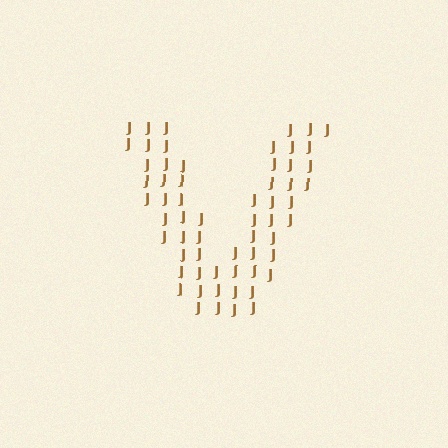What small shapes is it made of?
It is made of small letter J's.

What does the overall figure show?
The overall figure shows the letter V.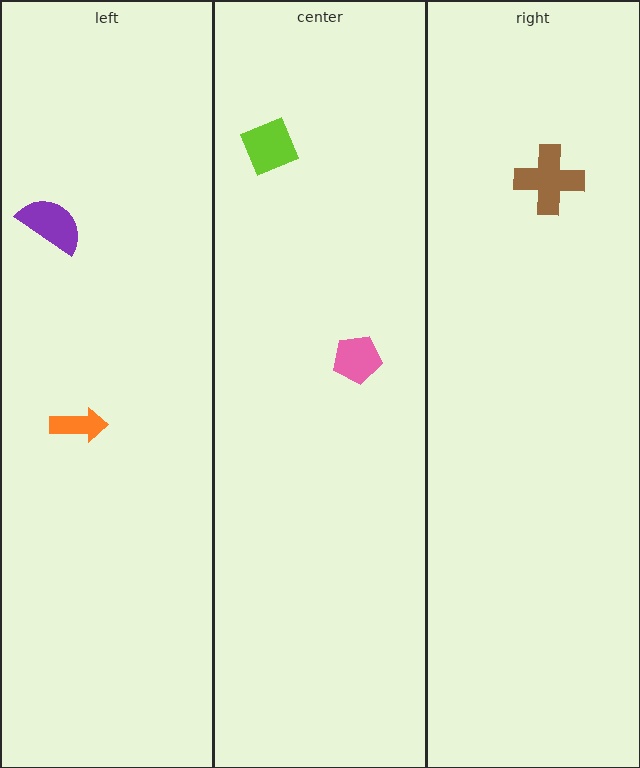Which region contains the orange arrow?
The left region.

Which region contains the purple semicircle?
The left region.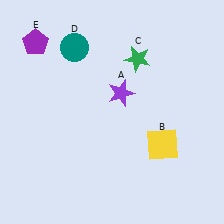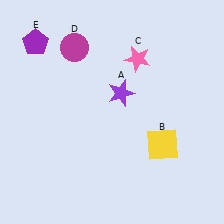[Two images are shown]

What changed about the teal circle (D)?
In Image 1, D is teal. In Image 2, it changed to magenta.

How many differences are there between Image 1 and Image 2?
There are 2 differences between the two images.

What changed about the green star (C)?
In Image 1, C is green. In Image 2, it changed to pink.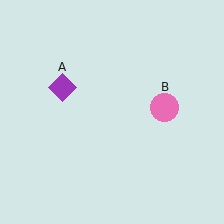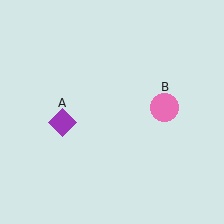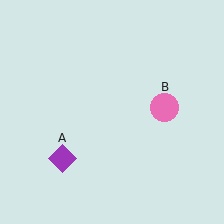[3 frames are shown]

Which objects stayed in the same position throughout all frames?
Pink circle (object B) remained stationary.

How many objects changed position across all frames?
1 object changed position: purple diamond (object A).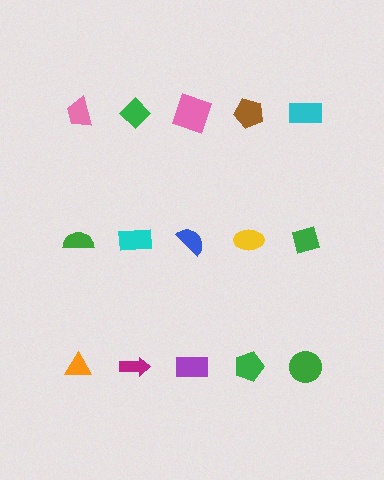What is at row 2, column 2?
A cyan rectangle.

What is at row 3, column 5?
A green circle.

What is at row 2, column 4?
A yellow ellipse.